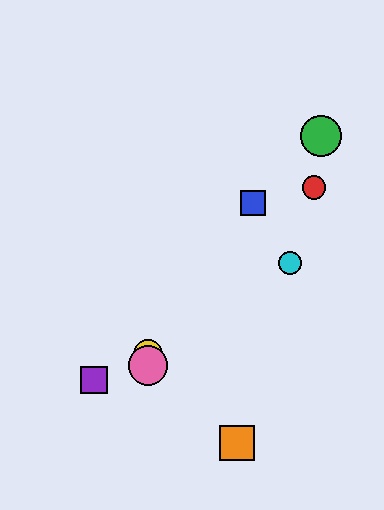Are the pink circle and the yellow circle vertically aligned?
Yes, both are at x≈148.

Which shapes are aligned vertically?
The yellow circle, the pink circle are aligned vertically.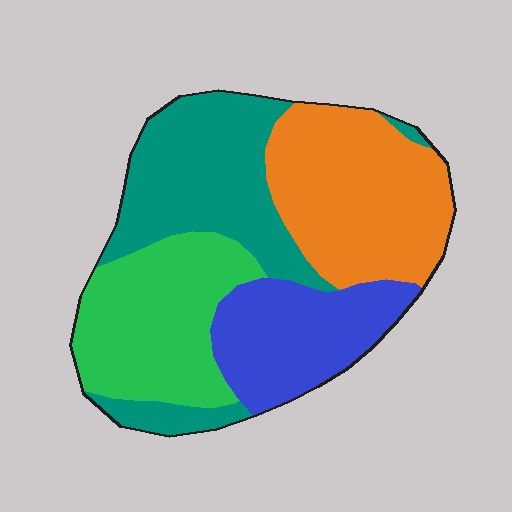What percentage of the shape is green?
Green takes up about one quarter (1/4) of the shape.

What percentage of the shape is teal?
Teal takes up about one quarter (1/4) of the shape.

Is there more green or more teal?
Teal.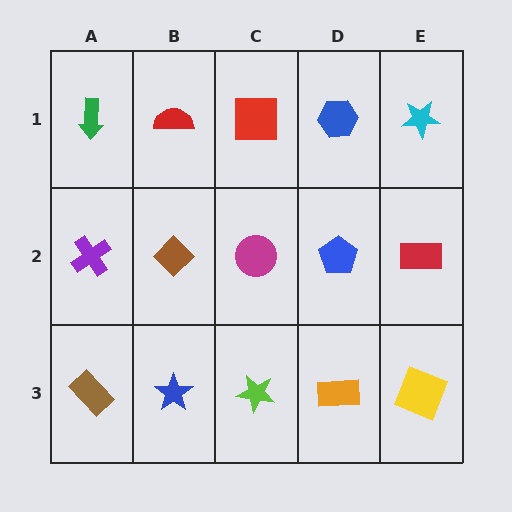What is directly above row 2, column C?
A red square.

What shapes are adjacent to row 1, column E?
A red rectangle (row 2, column E), a blue hexagon (row 1, column D).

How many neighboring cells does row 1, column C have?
3.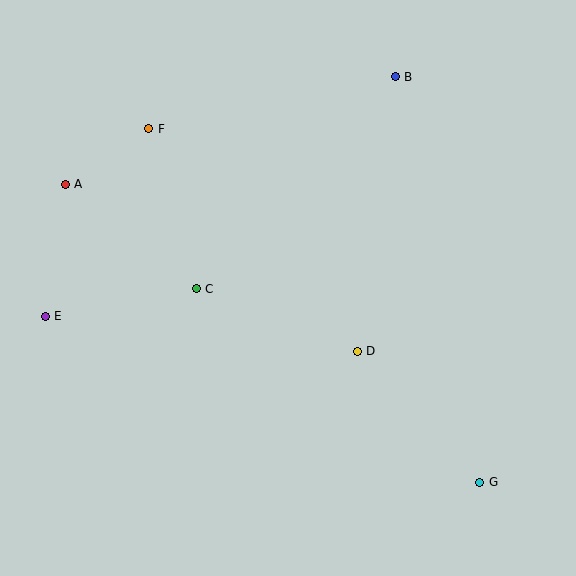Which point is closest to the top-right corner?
Point B is closest to the top-right corner.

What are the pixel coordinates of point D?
Point D is at (357, 351).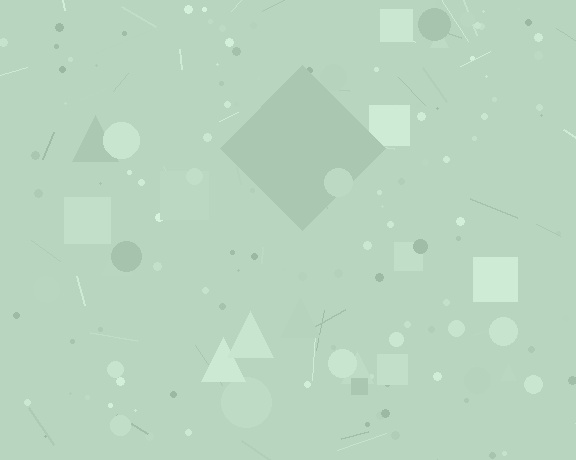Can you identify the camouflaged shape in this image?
The camouflaged shape is a diamond.